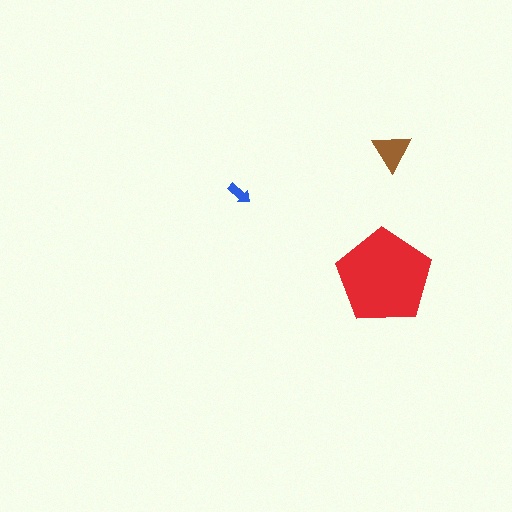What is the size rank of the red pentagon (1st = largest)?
1st.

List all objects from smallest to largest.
The blue arrow, the brown triangle, the red pentagon.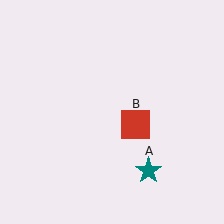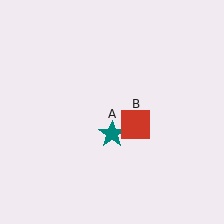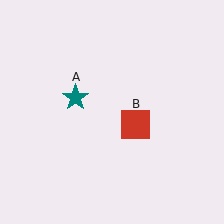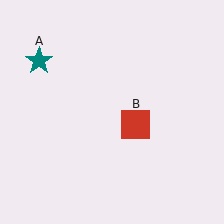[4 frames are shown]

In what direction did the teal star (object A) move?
The teal star (object A) moved up and to the left.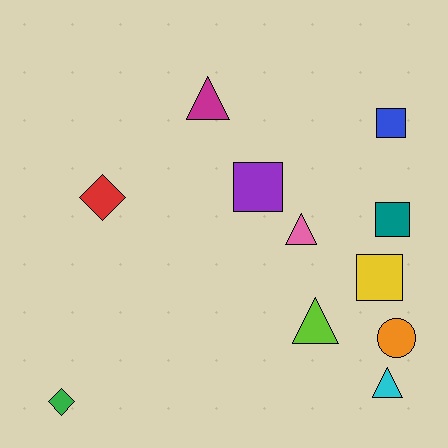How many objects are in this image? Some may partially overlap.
There are 11 objects.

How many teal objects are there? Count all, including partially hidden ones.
There is 1 teal object.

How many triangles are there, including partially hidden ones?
There are 4 triangles.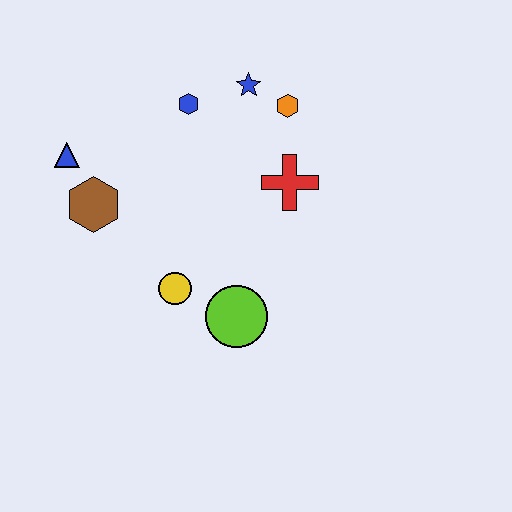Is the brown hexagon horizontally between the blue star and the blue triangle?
Yes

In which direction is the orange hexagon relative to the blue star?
The orange hexagon is to the right of the blue star.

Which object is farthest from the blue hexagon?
The lime circle is farthest from the blue hexagon.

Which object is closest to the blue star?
The orange hexagon is closest to the blue star.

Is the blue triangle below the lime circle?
No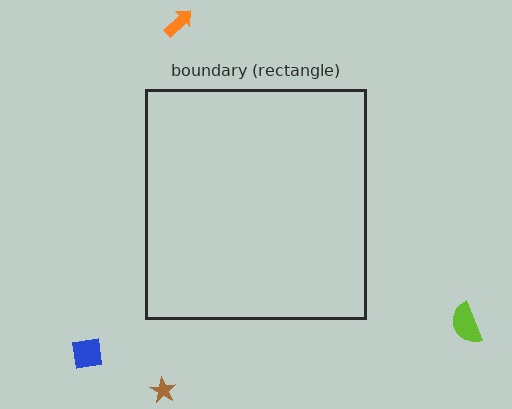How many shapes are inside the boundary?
0 inside, 4 outside.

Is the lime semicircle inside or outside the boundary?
Outside.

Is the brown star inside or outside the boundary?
Outside.